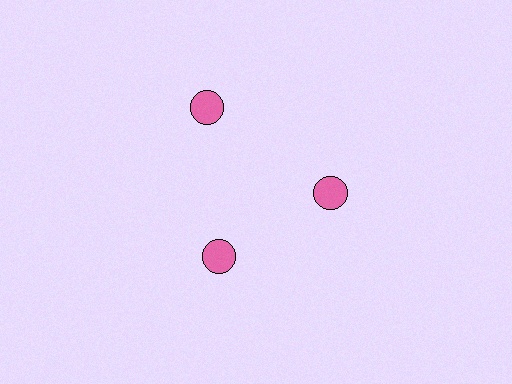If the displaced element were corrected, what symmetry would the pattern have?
It would have 3-fold rotational symmetry — the pattern would map onto itself every 120 degrees.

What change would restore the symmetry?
The symmetry would be restored by moving it inward, back onto the ring so that all 3 circles sit at equal angles and equal distance from the center.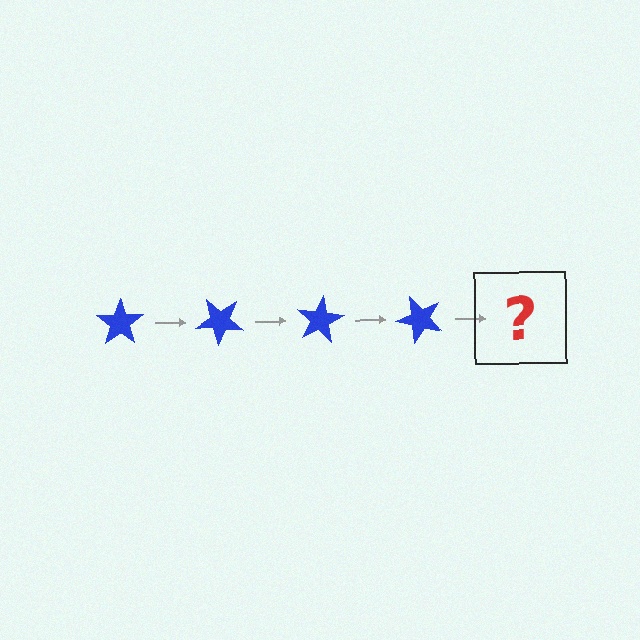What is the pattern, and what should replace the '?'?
The pattern is that the star rotates 40 degrees each step. The '?' should be a blue star rotated 160 degrees.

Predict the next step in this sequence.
The next step is a blue star rotated 160 degrees.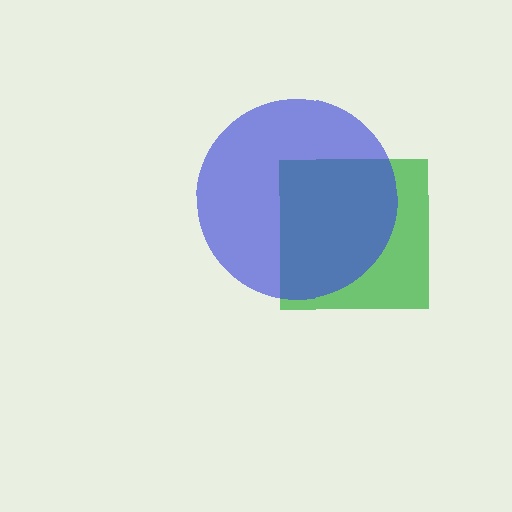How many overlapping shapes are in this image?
There are 2 overlapping shapes in the image.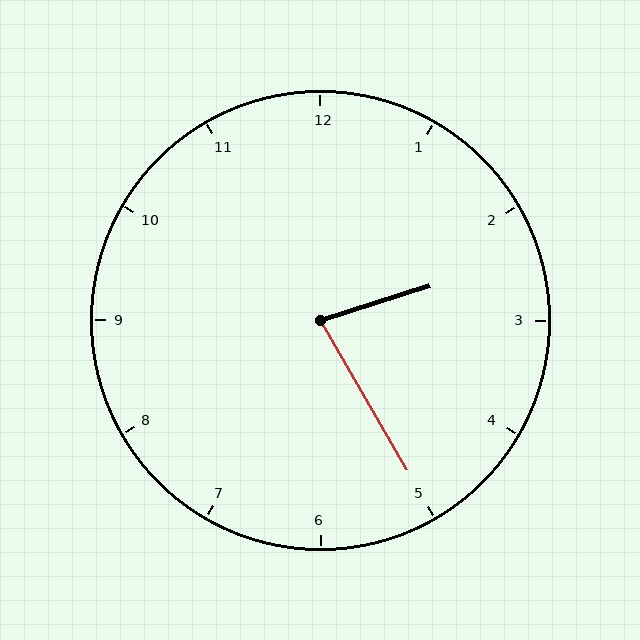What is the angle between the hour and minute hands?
Approximately 78 degrees.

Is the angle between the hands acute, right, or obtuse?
It is acute.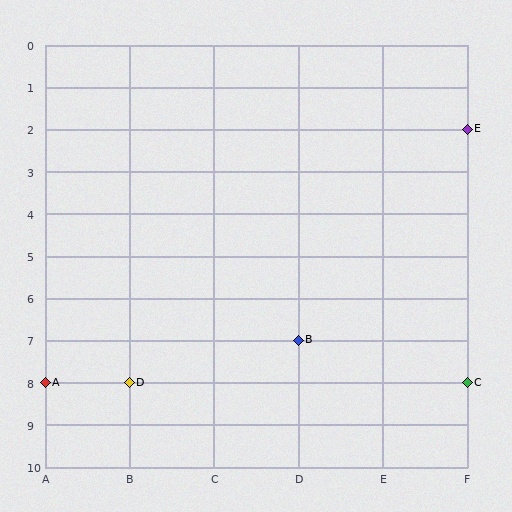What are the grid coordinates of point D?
Point D is at grid coordinates (B, 8).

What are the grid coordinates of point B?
Point B is at grid coordinates (D, 7).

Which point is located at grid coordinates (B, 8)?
Point D is at (B, 8).